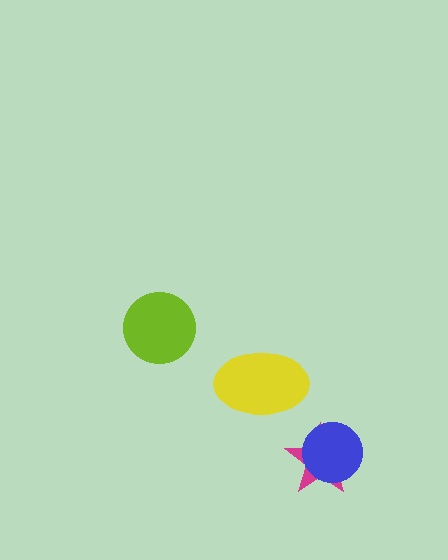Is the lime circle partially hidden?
No, no other shape covers it.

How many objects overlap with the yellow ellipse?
0 objects overlap with the yellow ellipse.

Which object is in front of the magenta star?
The blue circle is in front of the magenta star.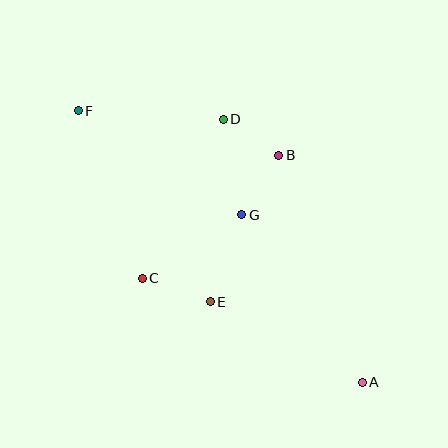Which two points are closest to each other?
Points B and D are closest to each other.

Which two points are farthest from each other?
Points A and F are farthest from each other.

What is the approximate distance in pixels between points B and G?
The distance between B and G is approximately 70 pixels.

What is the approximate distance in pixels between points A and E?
The distance between A and E is approximately 172 pixels.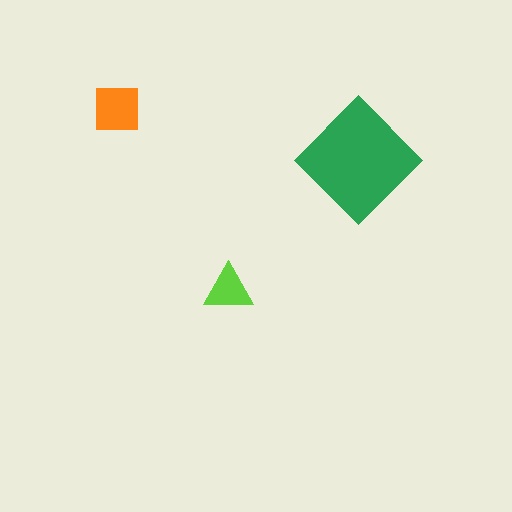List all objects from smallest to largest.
The lime triangle, the orange square, the green diamond.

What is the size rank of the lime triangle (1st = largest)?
3rd.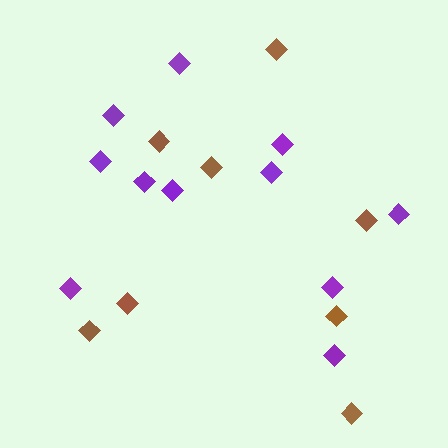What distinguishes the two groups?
There are 2 groups: one group of purple diamonds (11) and one group of brown diamonds (8).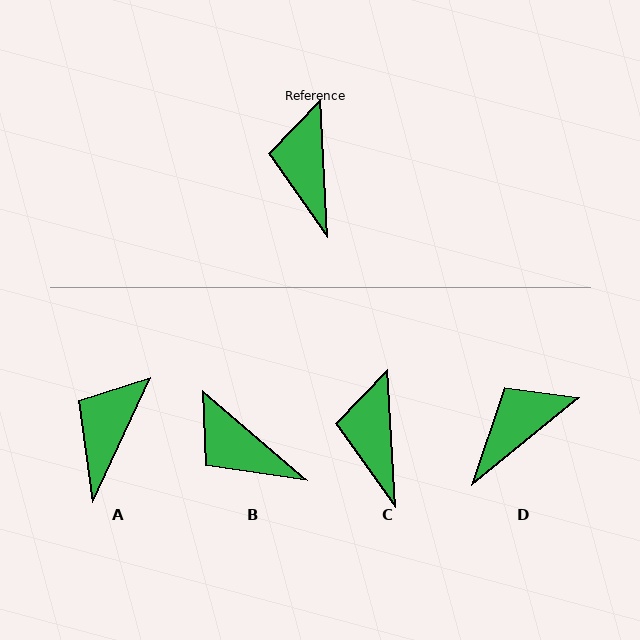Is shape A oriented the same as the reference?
No, it is off by about 28 degrees.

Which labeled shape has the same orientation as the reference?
C.